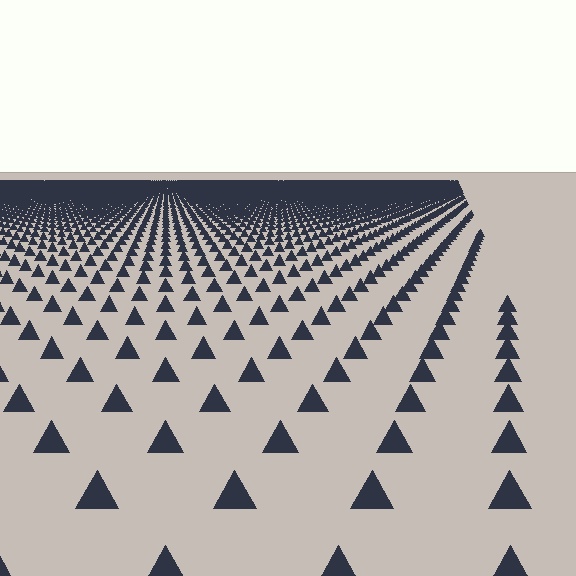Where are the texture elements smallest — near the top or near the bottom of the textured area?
Near the top.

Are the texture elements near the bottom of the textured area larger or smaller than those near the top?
Larger. Near the bottom, elements are closer to the viewer and appear at a bigger on-screen size.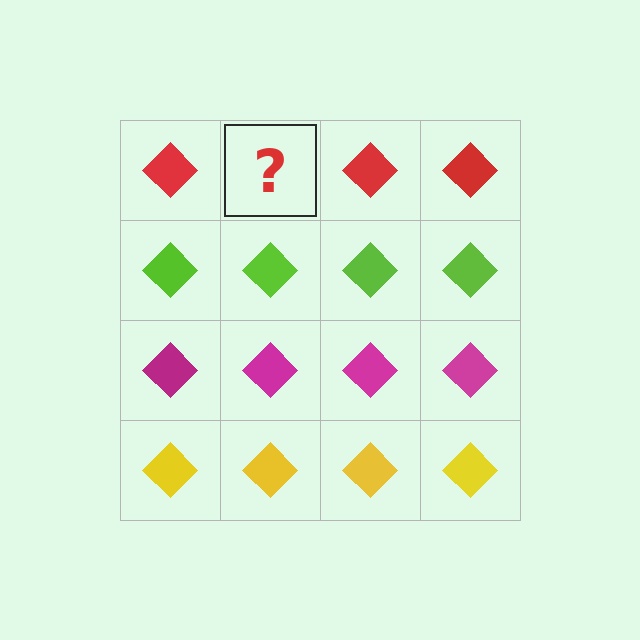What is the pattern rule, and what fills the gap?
The rule is that each row has a consistent color. The gap should be filled with a red diamond.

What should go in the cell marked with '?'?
The missing cell should contain a red diamond.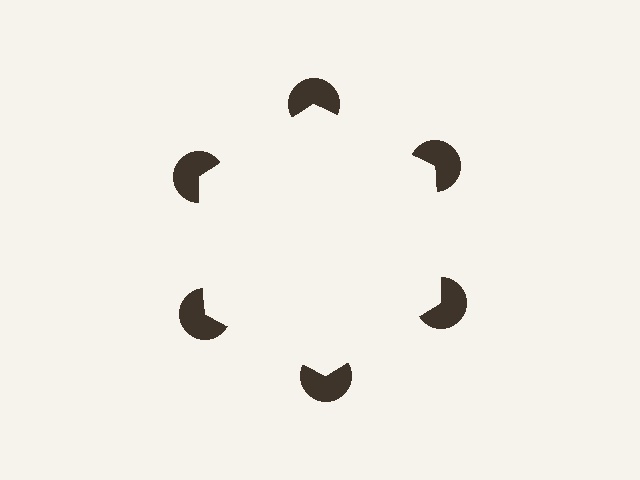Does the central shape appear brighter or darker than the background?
It typically appears slightly brighter than the background, even though no actual brightness change is drawn.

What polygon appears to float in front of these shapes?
An illusory hexagon — its edges are inferred from the aligned wedge cuts in the pac-man discs, not physically drawn.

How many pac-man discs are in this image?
There are 6 — one at each vertex of the illusory hexagon.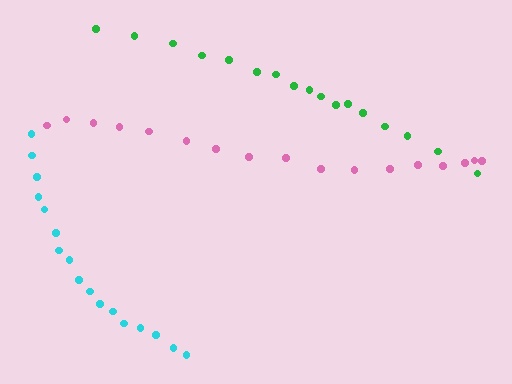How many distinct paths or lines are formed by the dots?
There are 3 distinct paths.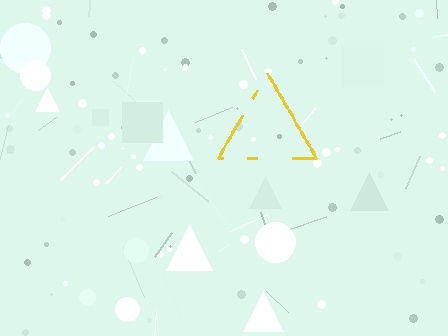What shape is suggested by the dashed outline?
The dashed outline suggests a triangle.